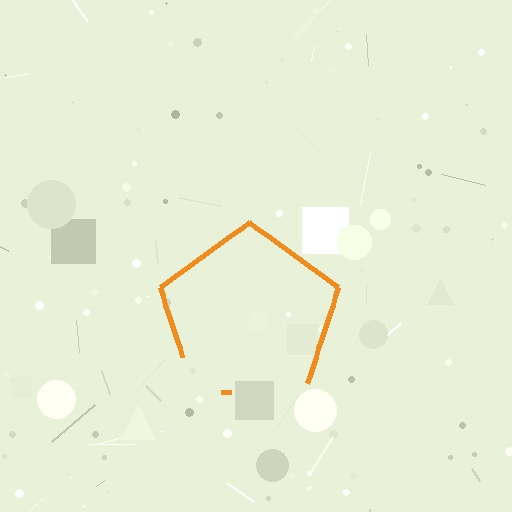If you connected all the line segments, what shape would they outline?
They would outline a pentagon.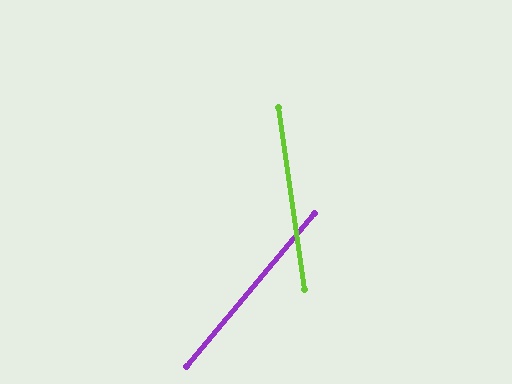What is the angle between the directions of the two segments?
Approximately 48 degrees.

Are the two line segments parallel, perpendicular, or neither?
Neither parallel nor perpendicular — they differ by about 48°.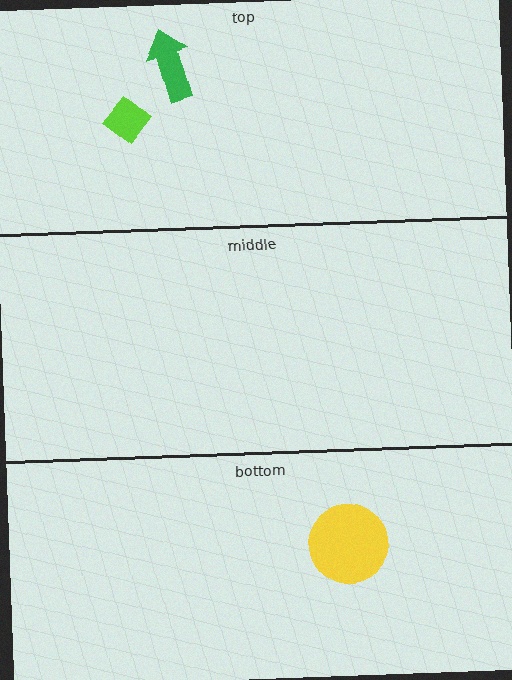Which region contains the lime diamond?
The top region.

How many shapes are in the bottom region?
1.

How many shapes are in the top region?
2.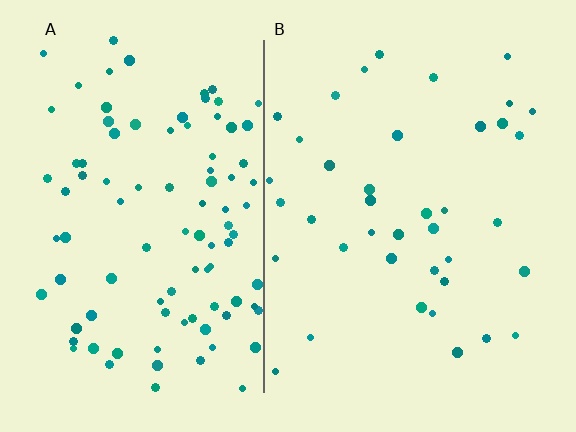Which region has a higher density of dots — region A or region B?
A (the left).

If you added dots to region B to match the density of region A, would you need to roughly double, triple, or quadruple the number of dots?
Approximately triple.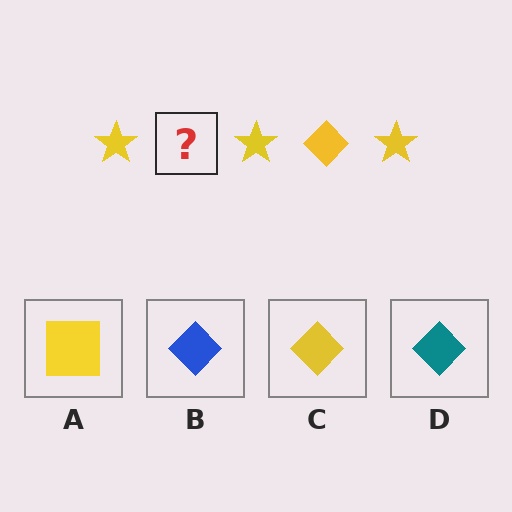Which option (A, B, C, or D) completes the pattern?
C.